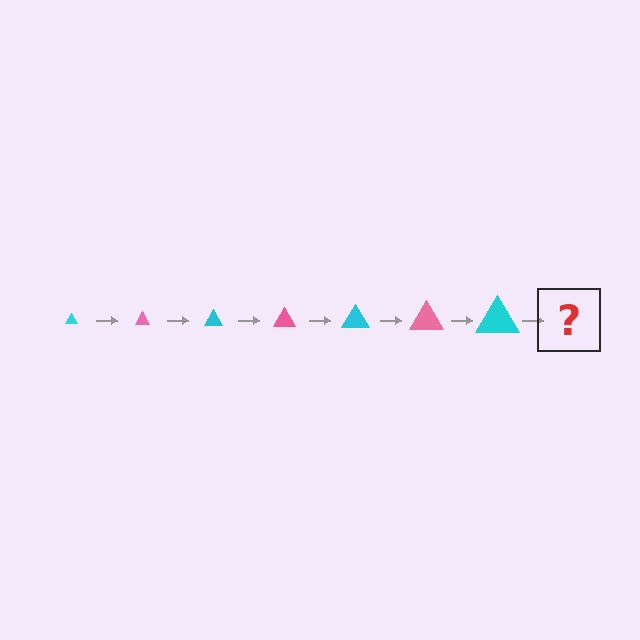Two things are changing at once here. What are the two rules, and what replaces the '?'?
The two rules are that the triangle grows larger each step and the color cycles through cyan and pink. The '?' should be a pink triangle, larger than the previous one.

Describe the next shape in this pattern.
It should be a pink triangle, larger than the previous one.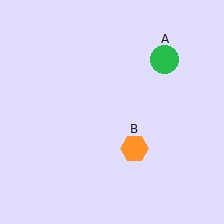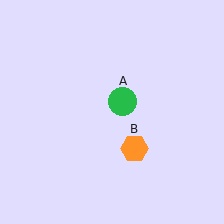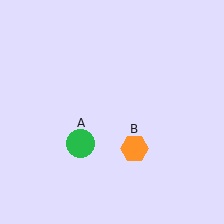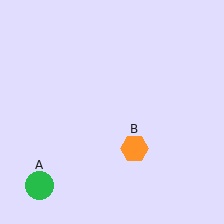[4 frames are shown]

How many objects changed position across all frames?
1 object changed position: green circle (object A).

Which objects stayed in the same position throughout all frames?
Orange hexagon (object B) remained stationary.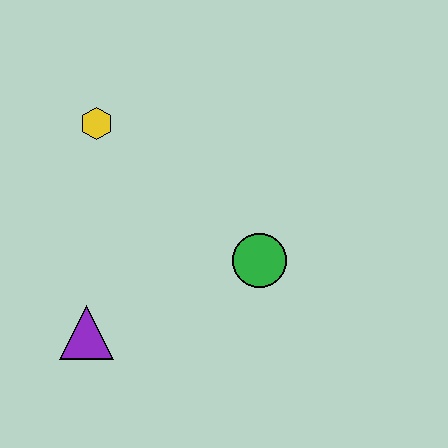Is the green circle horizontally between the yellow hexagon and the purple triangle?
No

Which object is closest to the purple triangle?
The green circle is closest to the purple triangle.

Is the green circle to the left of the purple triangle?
No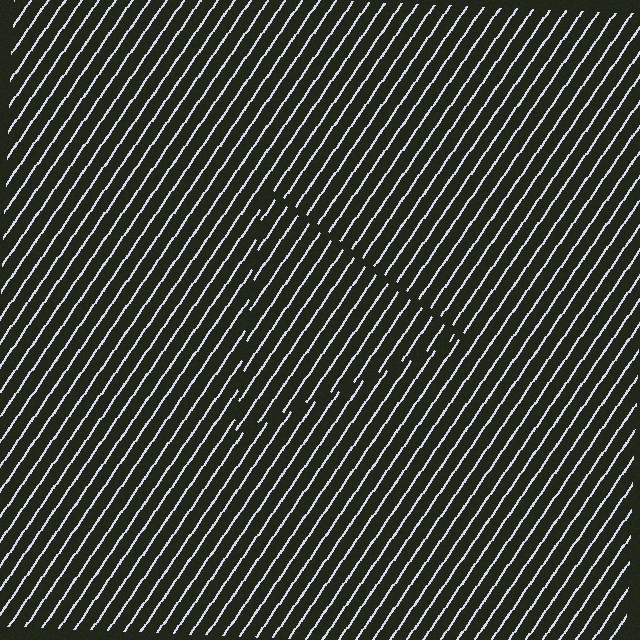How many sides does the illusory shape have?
3 sides — the line-ends trace a triangle.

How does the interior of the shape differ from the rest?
The interior of the shape contains the same grating, shifted by half a period — the contour is defined by the phase discontinuity where line-ends from the inner and outer gratings abut.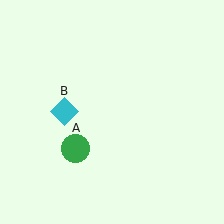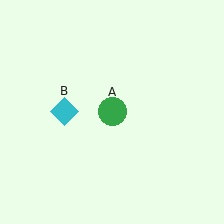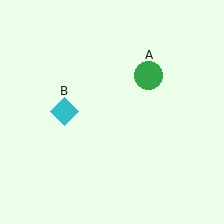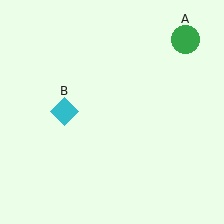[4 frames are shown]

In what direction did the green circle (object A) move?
The green circle (object A) moved up and to the right.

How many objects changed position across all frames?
1 object changed position: green circle (object A).